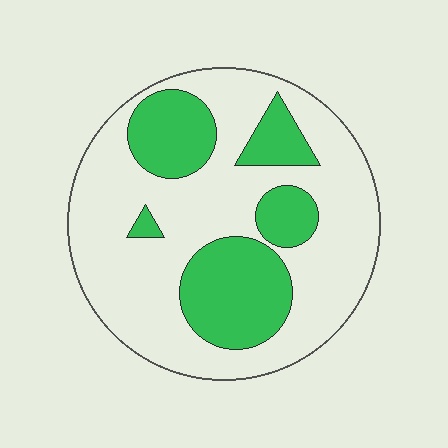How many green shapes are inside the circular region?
5.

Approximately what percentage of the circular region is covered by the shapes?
Approximately 30%.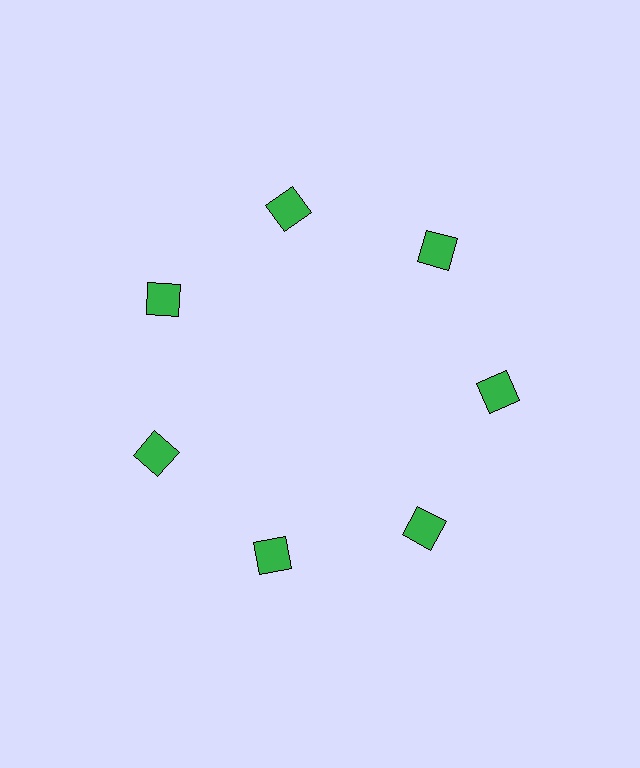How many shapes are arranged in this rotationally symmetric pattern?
There are 7 shapes, arranged in 7 groups of 1.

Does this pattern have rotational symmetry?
Yes, this pattern has 7-fold rotational symmetry. It looks the same after rotating 51 degrees around the center.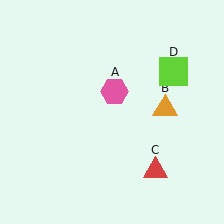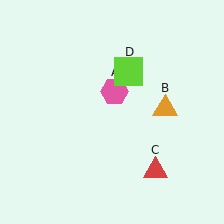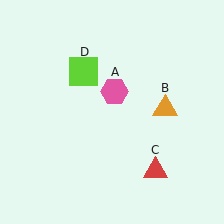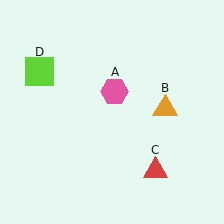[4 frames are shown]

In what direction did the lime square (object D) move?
The lime square (object D) moved left.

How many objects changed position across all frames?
1 object changed position: lime square (object D).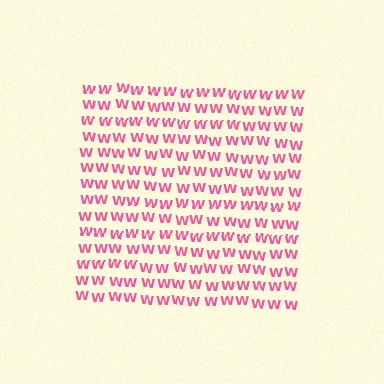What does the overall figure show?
The overall figure shows a square.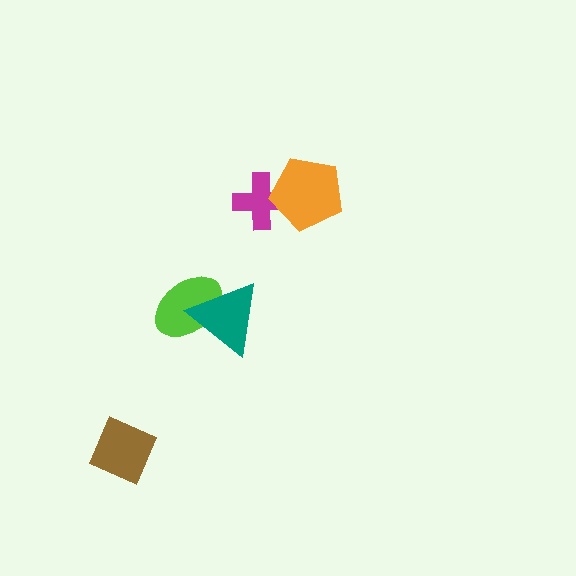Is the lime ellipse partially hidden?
Yes, it is partially covered by another shape.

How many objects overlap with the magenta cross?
1 object overlaps with the magenta cross.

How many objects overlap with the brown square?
0 objects overlap with the brown square.